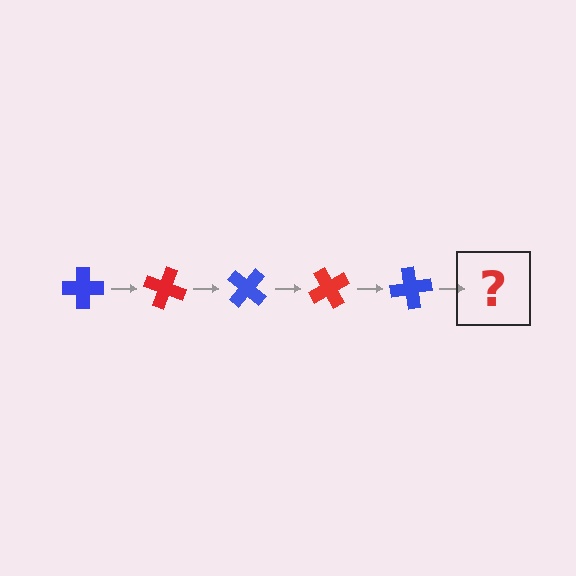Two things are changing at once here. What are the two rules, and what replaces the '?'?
The two rules are that it rotates 20 degrees each step and the color cycles through blue and red. The '?' should be a red cross, rotated 100 degrees from the start.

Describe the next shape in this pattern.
It should be a red cross, rotated 100 degrees from the start.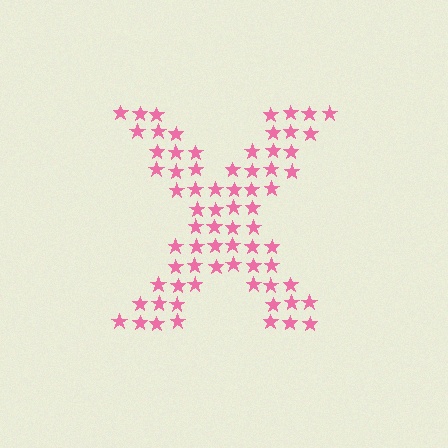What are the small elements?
The small elements are stars.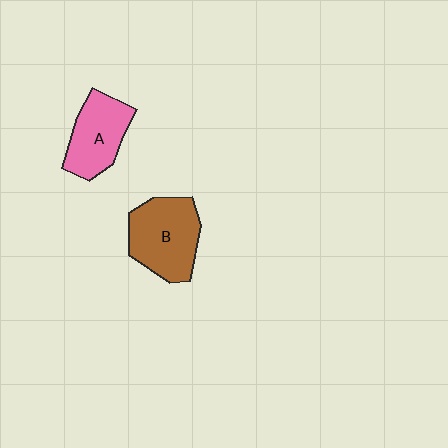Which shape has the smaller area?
Shape A (pink).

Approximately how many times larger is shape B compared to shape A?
Approximately 1.3 times.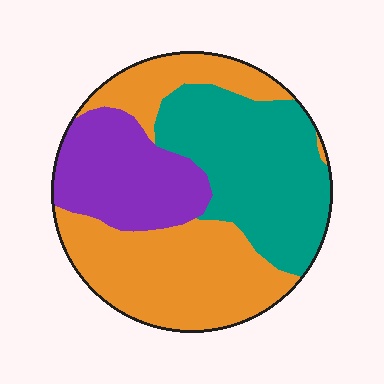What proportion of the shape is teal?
Teal covers about 35% of the shape.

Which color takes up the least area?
Purple, at roughly 20%.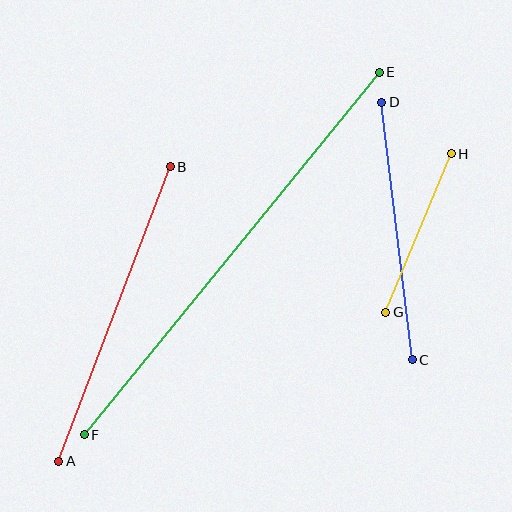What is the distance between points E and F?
The distance is approximately 467 pixels.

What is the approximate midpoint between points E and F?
The midpoint is at approximately (232, 254) pixels.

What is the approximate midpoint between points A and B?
The midpoint is at approximately (115, 314) pixels.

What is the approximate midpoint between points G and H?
The midpoint is at approximately (418, 233) pixels.